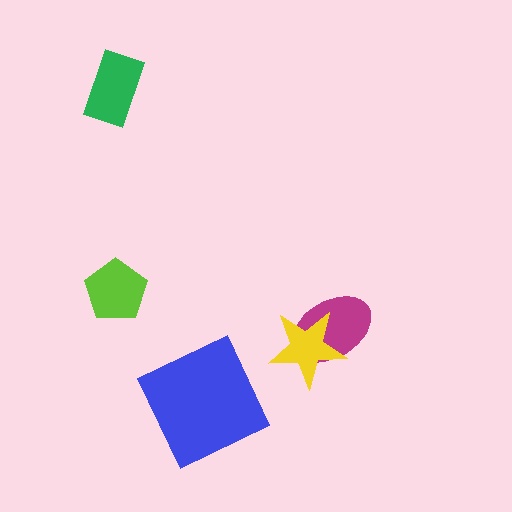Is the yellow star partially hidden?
No, no other shape covers it.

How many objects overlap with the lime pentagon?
0 objects overlap with the lime pentagon.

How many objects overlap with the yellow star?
1 object overlaps with the yellow star.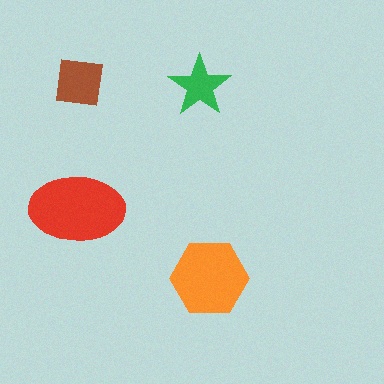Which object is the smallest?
The green star.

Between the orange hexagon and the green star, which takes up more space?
The orange hexagon.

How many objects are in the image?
There are 4 objects in the image.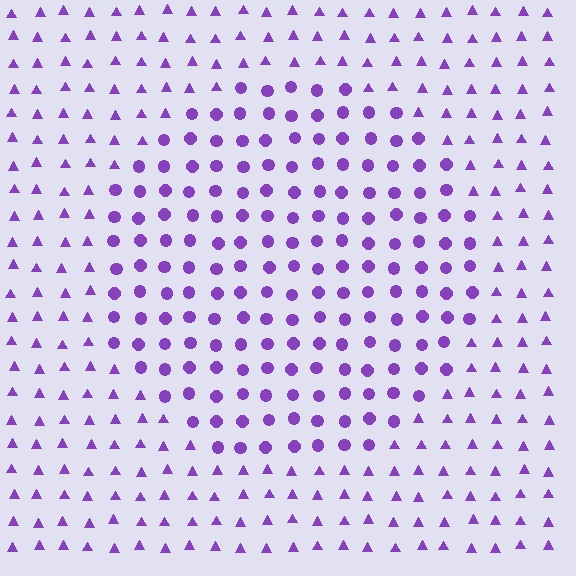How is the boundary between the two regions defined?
The boundary is defined by a change in element shape: circles inside vs. triangles outside. All elements share the same color and spacing.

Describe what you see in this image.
The image is filled with small purple elements arranged in a uniform grid. A circle-shaped region contains circles, while the surrounding area contains triangles. The boundary is defined purely by the change in element shape.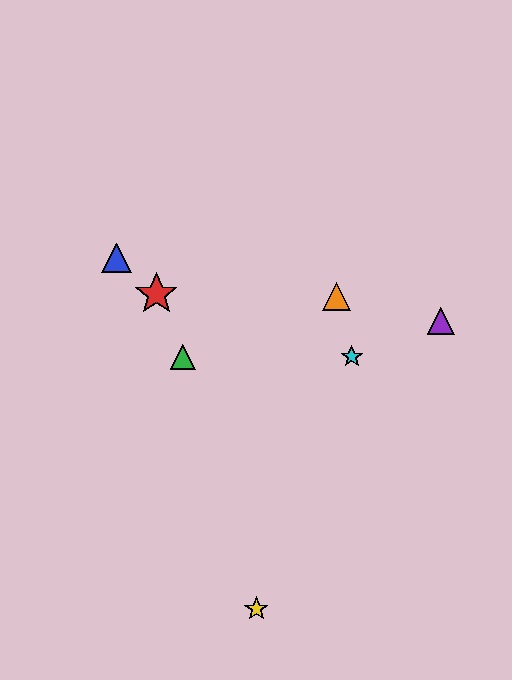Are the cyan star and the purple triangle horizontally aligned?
No, the cyan star is at y≈357 and the purple triangle is at y≈321.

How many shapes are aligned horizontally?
2 shapes (the green triangle, the cyan star) are aligned horizontally.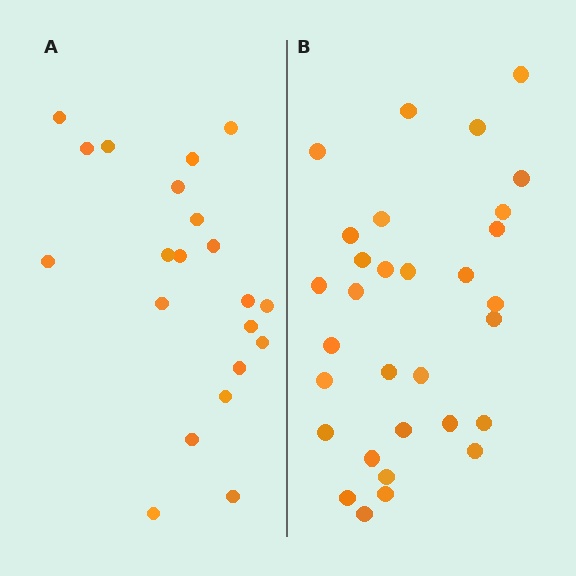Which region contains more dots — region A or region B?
Region B (the right region) has more dots.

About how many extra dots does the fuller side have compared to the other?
Region B has roughly 10 or so more dots than region A.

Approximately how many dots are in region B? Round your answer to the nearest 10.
About 30 dots. (The exact count is 31, which rounds to 30.)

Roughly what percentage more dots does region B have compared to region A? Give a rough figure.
About 50% more.